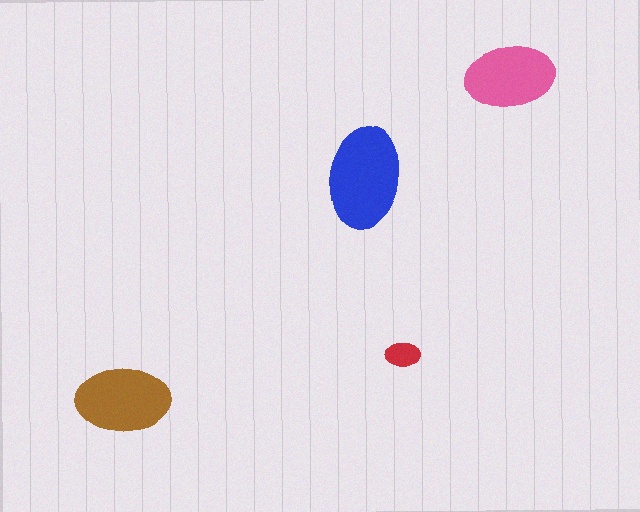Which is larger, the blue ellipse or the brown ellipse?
The blue one.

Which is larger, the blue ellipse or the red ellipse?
The blue one.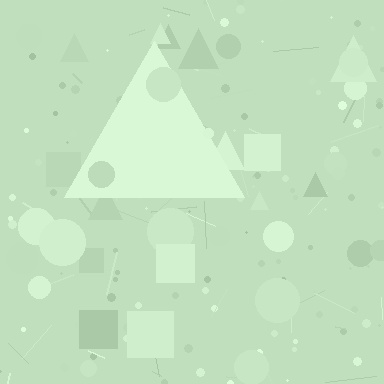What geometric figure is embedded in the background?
A triangle is embedded in the background.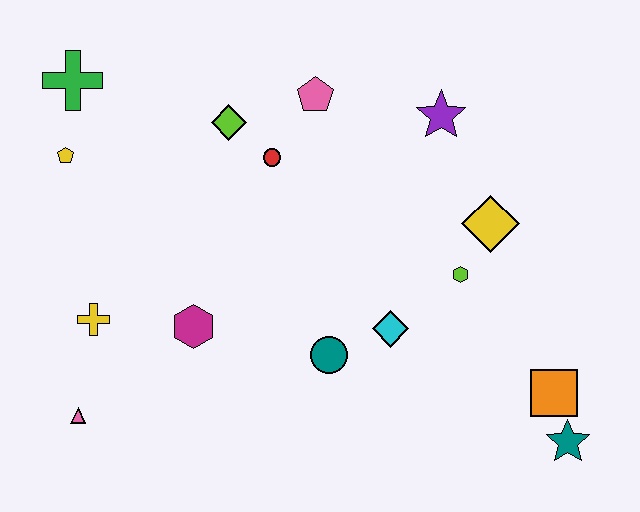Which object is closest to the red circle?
The lime diamond is closest to the red circle.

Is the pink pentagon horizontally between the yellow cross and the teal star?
Yes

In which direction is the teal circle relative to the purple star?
The teal circle is below the purple star.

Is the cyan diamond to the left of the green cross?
No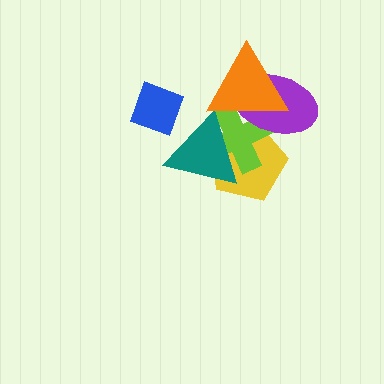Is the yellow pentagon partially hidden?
Yes, it is partially covered by another shape.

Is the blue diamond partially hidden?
Yes, it is partially covered by another shape.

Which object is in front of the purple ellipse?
The orange triangle is in front of the purple ellipse.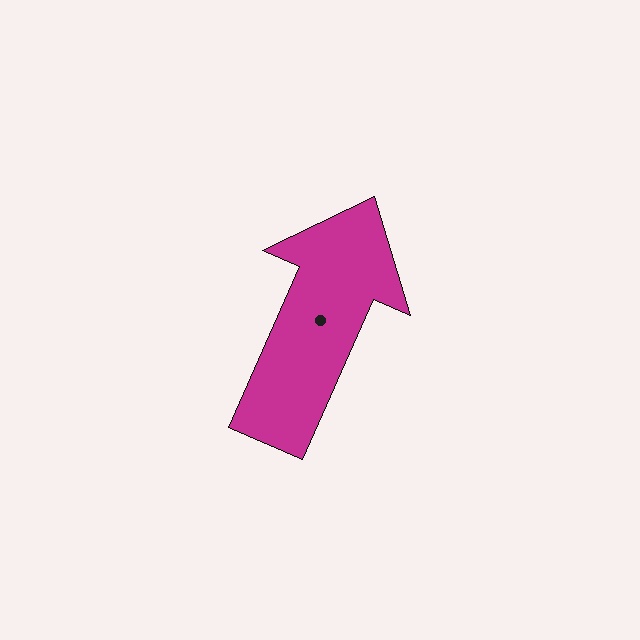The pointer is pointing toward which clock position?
Roughly 1 o'clock.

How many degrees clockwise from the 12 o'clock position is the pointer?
Approximately 24 degrees.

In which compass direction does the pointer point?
Northeast.